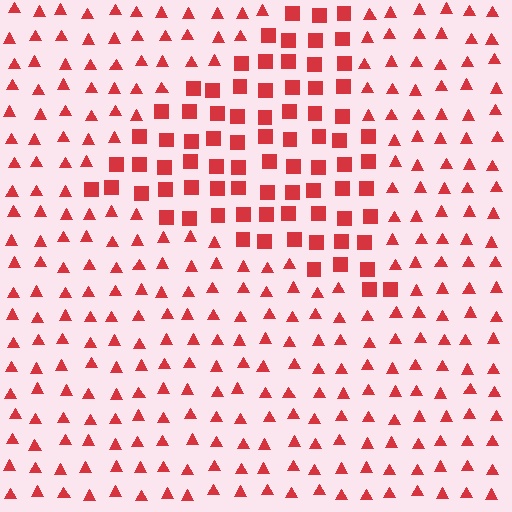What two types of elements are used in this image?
The image uses squares inside the triangle region and triangles outside it.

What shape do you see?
I see a triangle.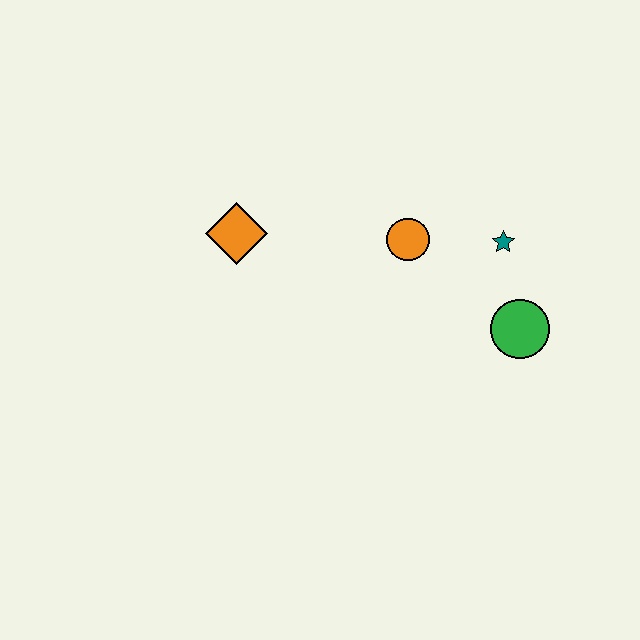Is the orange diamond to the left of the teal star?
Yes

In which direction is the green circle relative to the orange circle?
The green circle is to the right of the orange circle.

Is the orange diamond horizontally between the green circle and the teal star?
No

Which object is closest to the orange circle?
The teal star is closest to the orange circle.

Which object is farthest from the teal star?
The orange diamond is farthest from the teal star.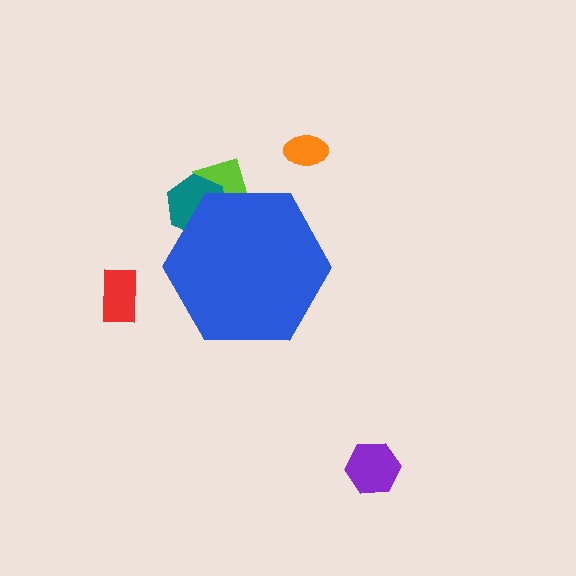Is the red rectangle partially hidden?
No, the red rectangle is fully visible.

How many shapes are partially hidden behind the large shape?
2 shapes are partially hidden.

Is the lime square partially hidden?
Yes, the lime square is partially hidden behind the blue hexagon.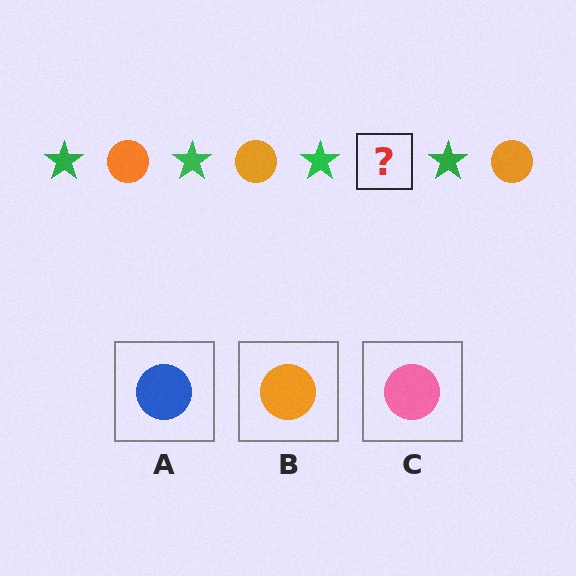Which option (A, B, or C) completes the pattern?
B.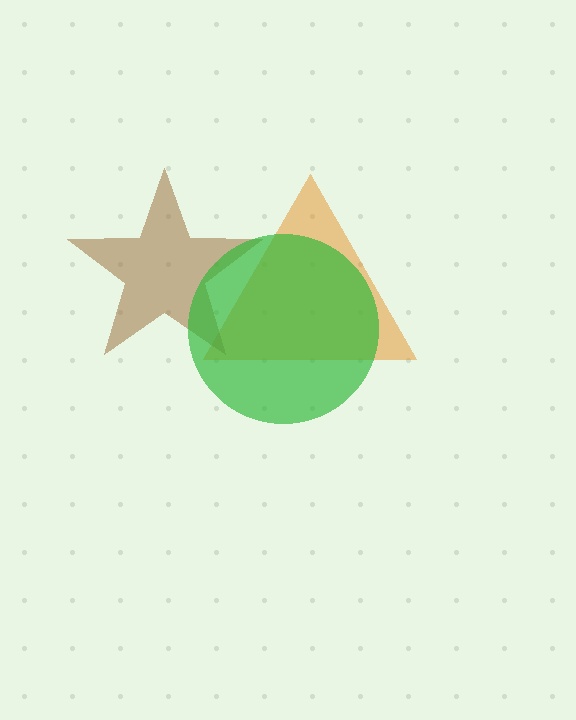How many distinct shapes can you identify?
There are 3 distinct shapes: an orange triangle, a brown star, a green circle.